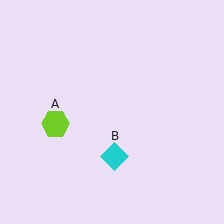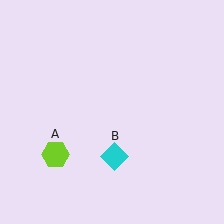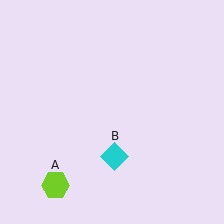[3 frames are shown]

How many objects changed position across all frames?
1 object changed position: lime hexagon (object A).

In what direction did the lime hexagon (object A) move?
The lime hexagon (object A) moved down.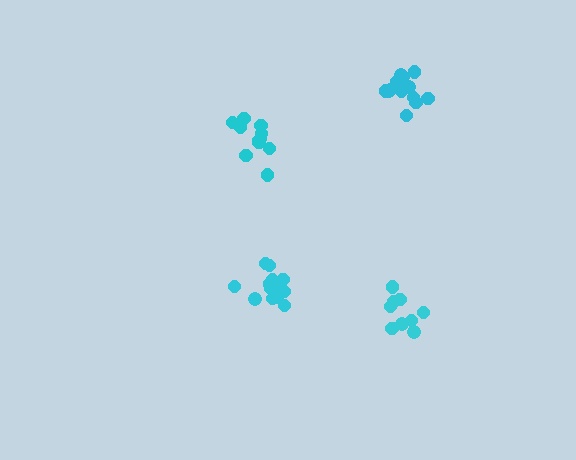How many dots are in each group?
Group 1: 11 dots, Group 2: 13 dots, Group 3: 9 dots, Group 4: 13 dots (46 total).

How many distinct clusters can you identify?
There are 4 distinct clusters.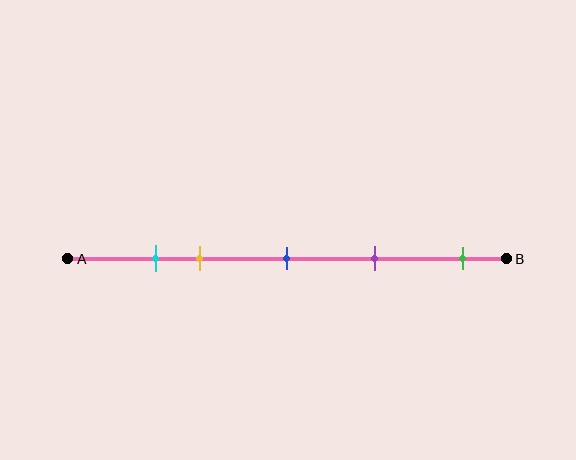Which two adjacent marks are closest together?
The cyan and yellow marks are the closest adjacent pair.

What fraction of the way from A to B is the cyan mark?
The cyan mark is approximately 20% (0.2) of the way from A to B.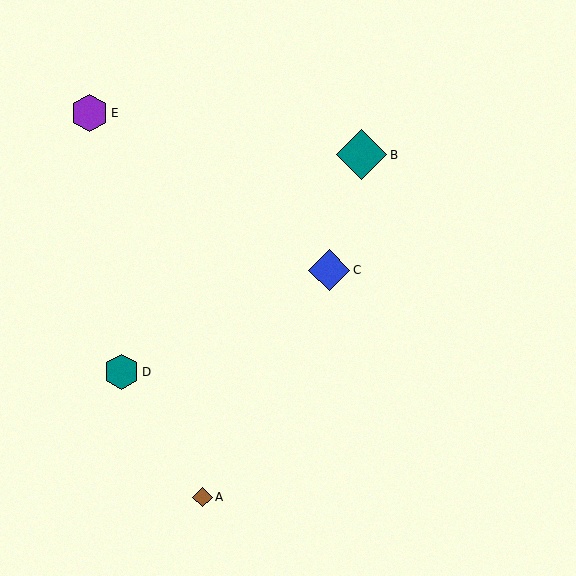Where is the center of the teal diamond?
The center of the teal diamond is at (362, 155).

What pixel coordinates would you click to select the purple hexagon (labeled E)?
Click at (90, 113) to select the purple hexagon E.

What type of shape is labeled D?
Shape D is a teal hexagon.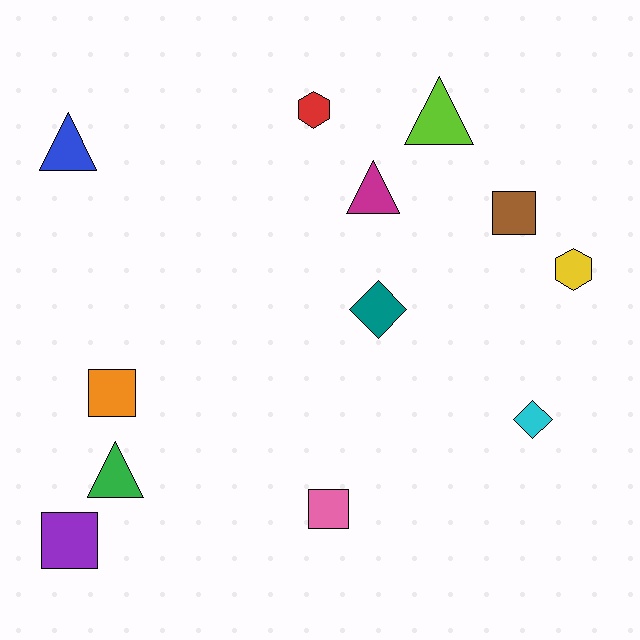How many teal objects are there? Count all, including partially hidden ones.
There is 1 teal object.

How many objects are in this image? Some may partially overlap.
There are 12 objects.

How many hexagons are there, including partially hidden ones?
There are 2 hexagons.